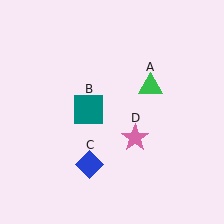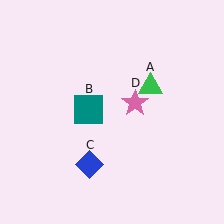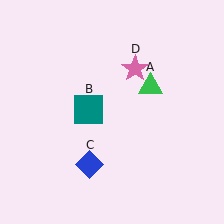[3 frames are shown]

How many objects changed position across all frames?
1 object changed position: pink star (object D).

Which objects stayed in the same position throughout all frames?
Green triangle (object A) and teal square (object B) and blue diamond (object C) remained stationary.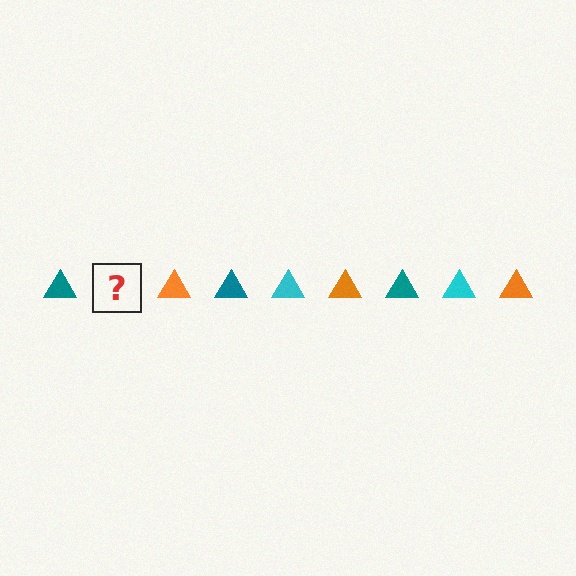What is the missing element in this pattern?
The missing element is a cyan triangle.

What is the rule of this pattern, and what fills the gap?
The rule is that the pattern cycles through teal, cyan, orange triangles. The gap should be filled with a cyan triangle.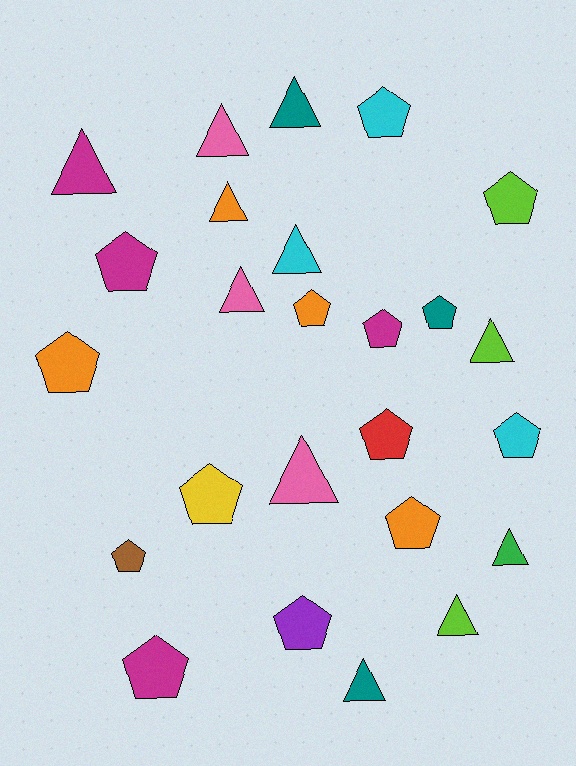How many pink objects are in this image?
There are 3 pink objects.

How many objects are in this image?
There are 25 objects.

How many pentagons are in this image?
There are 14 pentagons.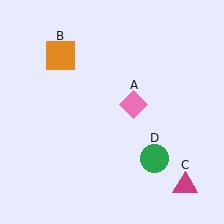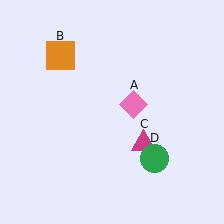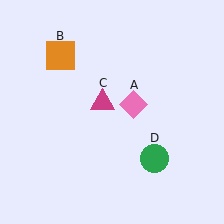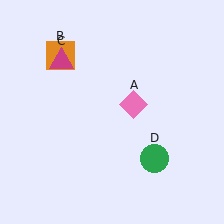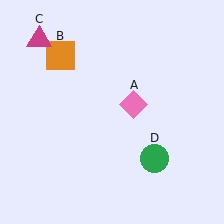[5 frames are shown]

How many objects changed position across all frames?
1 object changed position: magenta triangle (object C).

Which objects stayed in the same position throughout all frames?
Pink diamond (object A) and orange square (object B) and green circle (object D) remained stationary.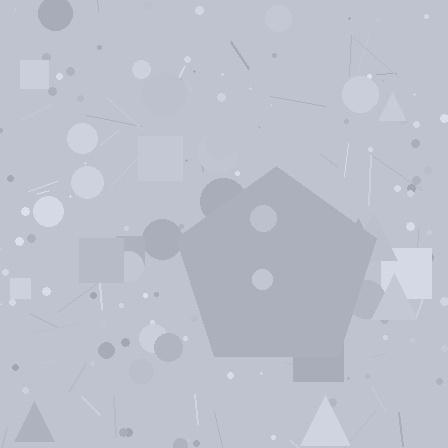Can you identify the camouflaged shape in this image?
The camouflaged shape is a pentagon.